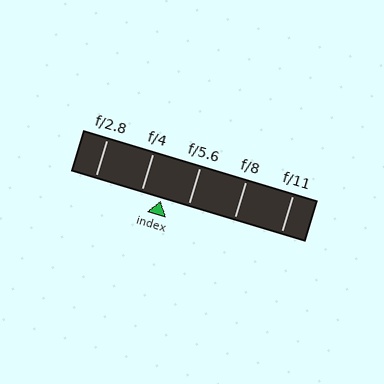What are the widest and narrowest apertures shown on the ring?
The widest aperture shown is f/2.8 and the narrowest is f/11.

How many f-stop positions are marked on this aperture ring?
There are 5 f-stop positions marked.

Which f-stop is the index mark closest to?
The index mark is closest to f/4.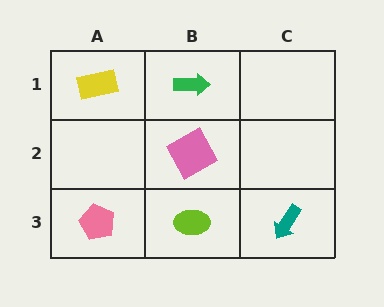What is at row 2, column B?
A pink square.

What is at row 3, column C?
A teal arrow.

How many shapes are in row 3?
3 shapes.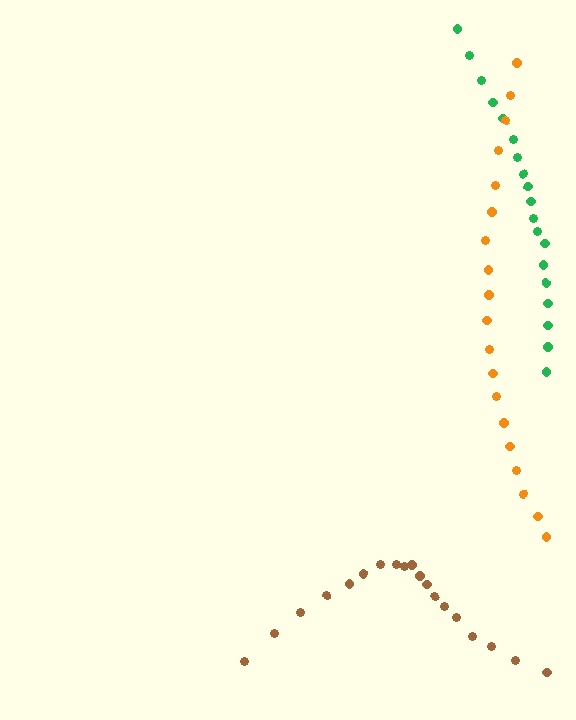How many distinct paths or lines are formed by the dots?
There are 3 distinct paths.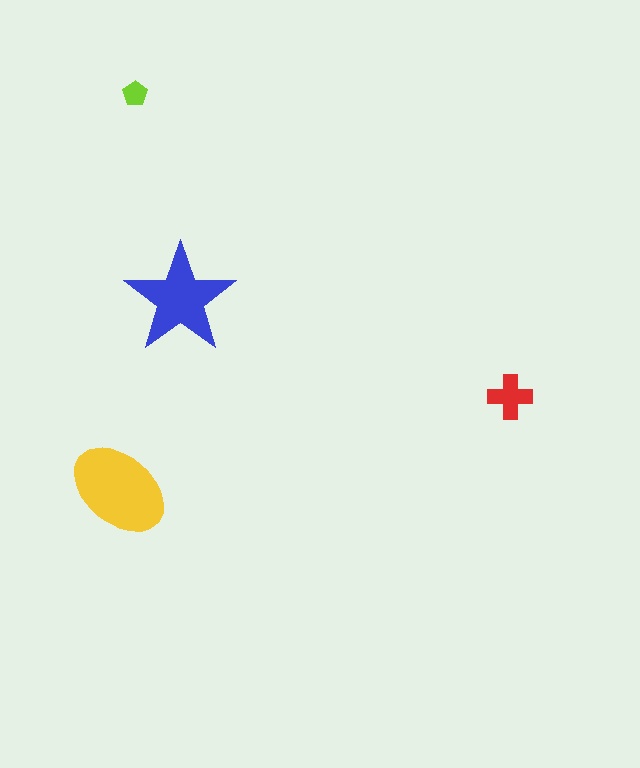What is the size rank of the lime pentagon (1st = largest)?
4th.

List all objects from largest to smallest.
The yellow ellipse, the blue star, the red cross, the lime pentagon.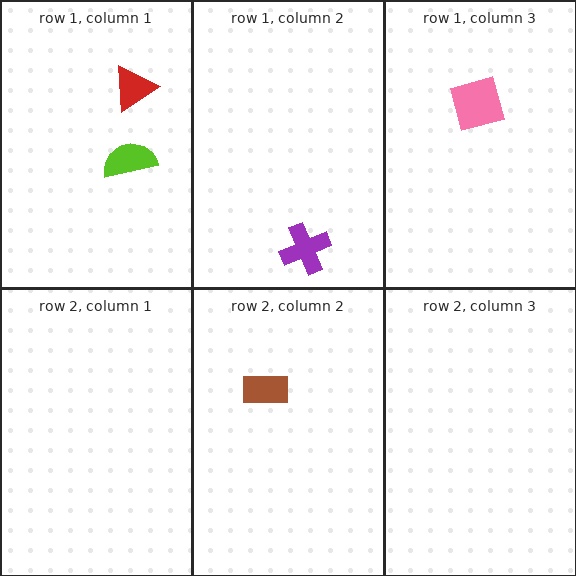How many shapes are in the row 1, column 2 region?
1.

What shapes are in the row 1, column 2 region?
The purple cross.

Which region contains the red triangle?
The row 1, column 1 region.